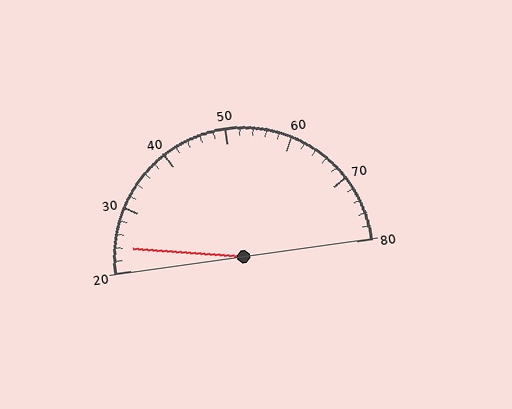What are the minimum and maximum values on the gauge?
The gauge ranges from 20 to 80.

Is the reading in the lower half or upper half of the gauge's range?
The reading is in the lower half of the range (20 to 80).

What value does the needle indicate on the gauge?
The needle indicates approximately 24.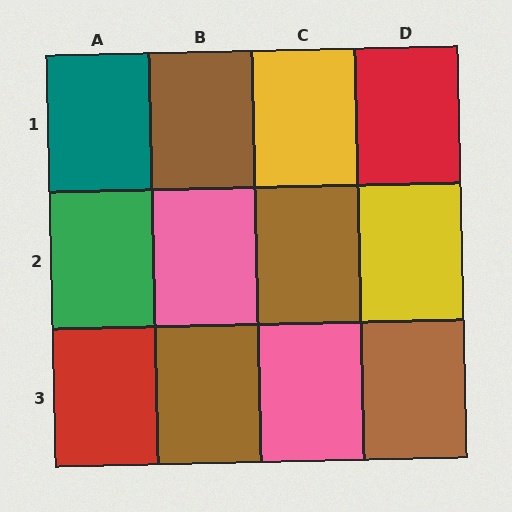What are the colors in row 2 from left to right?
Green, pink, brown, yellow.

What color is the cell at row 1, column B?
Brown.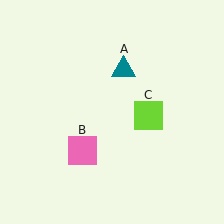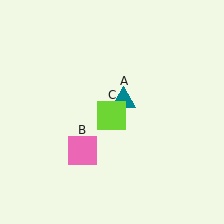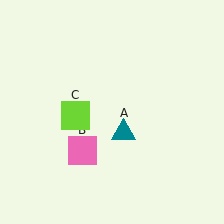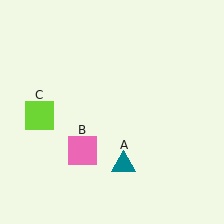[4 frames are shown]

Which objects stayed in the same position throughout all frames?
Pink square (object B) remained stationary.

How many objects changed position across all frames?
2 objects changed position: teal triangle (object A), lime square (object C).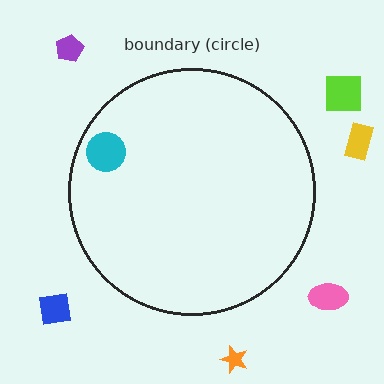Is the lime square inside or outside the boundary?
Outside.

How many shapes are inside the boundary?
1 inside, 6 outside.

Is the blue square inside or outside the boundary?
Outside.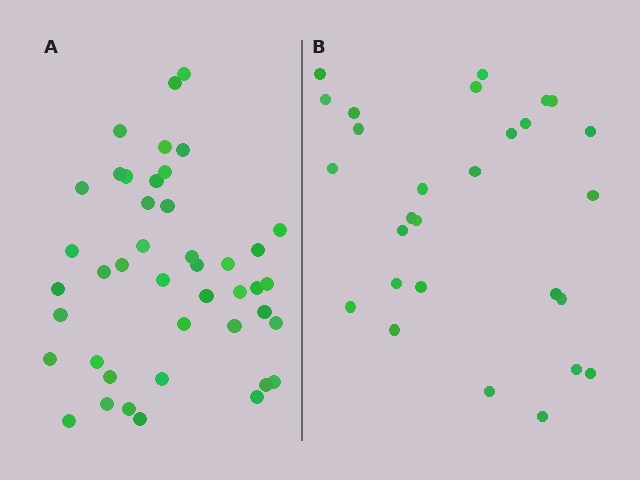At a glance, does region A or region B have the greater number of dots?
Region A (the left region) has more dots.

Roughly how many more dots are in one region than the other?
Region A has approximately 15 more dots than region B.